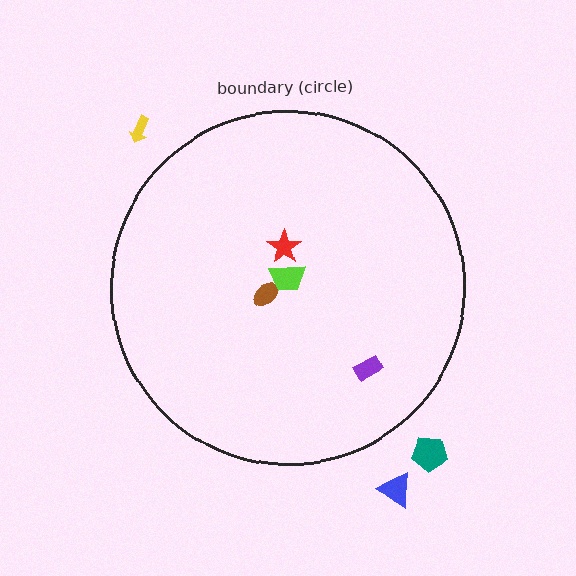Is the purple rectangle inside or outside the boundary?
Inside.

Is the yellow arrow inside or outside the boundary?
Outside.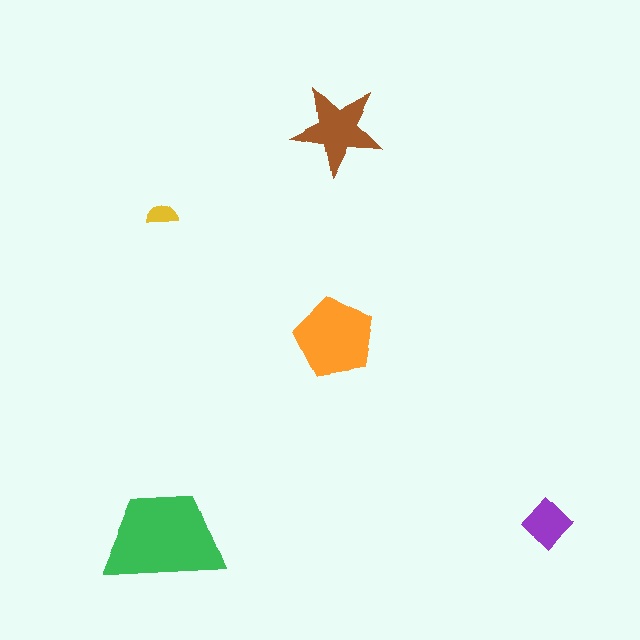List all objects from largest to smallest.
The green trapezoid, the orange pentagon, the brown star, the purple diamond, the yellow semicircle.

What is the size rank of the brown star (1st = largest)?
3rd.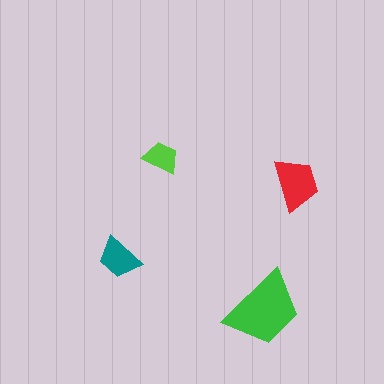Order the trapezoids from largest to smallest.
the green one, the red one, the teal one, the lime one.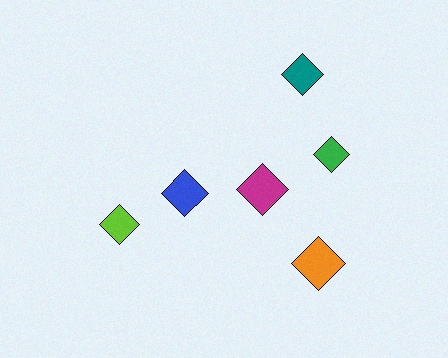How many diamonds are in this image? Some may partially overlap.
There are 6 diamonds.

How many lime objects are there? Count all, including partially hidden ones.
There is 1 lime object.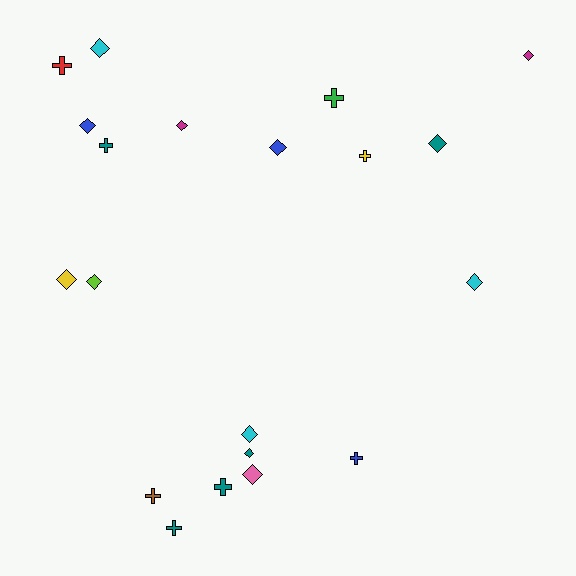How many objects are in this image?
There are 20 objects.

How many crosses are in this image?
There are 8 crosses.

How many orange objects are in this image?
There are no orange objects.